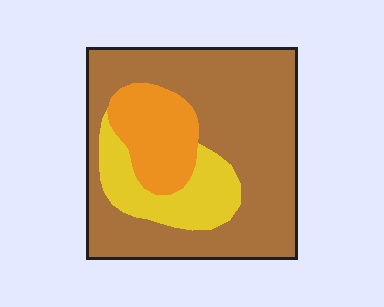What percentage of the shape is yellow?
Yellow takes up less than a quarter of the shape.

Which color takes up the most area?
Brown, at roughly 65%.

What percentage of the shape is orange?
Orange covers roughly 15% of the shape.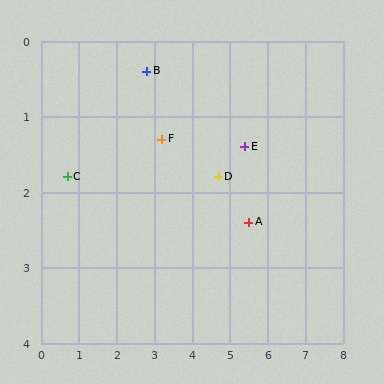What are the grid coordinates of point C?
Point C is at approximately (0.7, 1.8).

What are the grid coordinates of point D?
Point D is at approximately (4.7, 1.8).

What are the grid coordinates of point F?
Point F is at approximately (3.2, 1.3).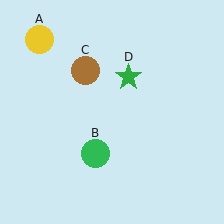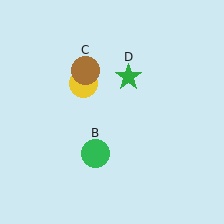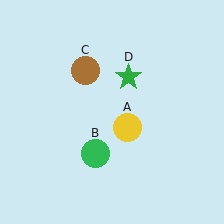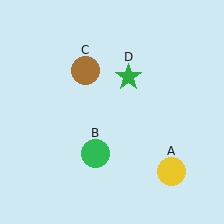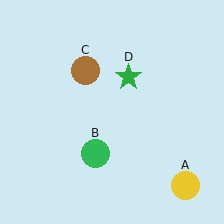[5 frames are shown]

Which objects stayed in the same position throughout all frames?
Green circle (object B) and brown circle (object C) and green star (object D) remained stationary.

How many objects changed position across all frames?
1 object changed position: yellow circle (object A).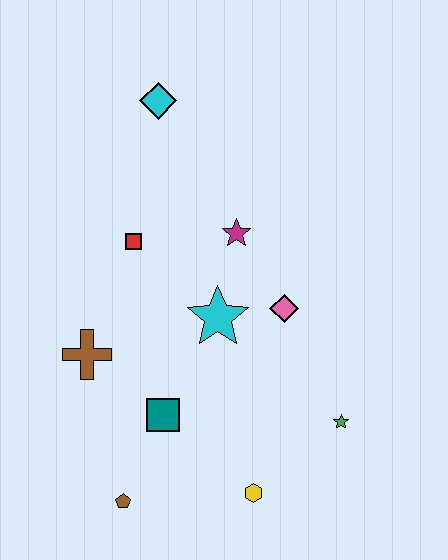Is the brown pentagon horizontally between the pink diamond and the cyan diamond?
No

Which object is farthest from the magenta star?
The brown pentagon is farthest from the magenta star.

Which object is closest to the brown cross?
The teal square is closest to the brown cross.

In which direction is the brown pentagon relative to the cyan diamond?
The brown pentagon is below the cyan diamond.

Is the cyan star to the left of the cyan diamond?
No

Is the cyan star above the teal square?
Yes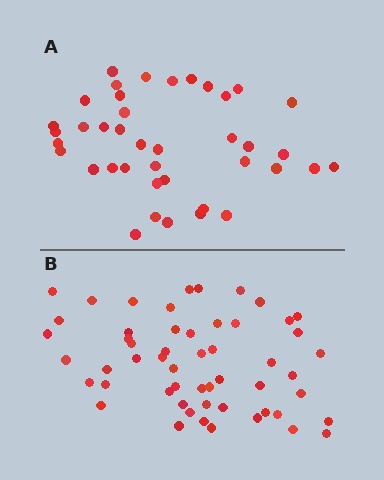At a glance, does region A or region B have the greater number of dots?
Region B (the bottom region) has more dots.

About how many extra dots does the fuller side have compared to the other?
Region B has approximately 15 more dots than region A.